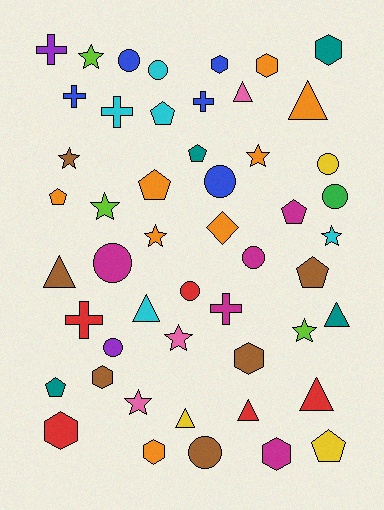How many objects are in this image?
There are 50 objects.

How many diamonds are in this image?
There is 1 diamond.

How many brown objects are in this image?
There are 6 brown objects.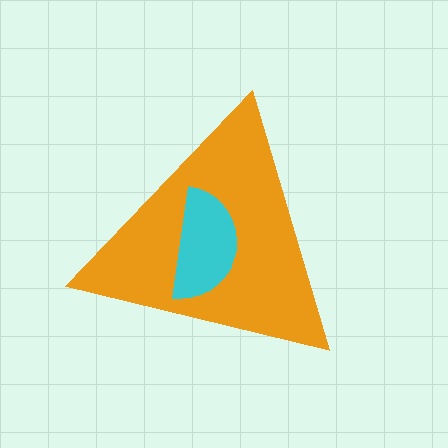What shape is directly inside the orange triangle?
The cyan semicircle.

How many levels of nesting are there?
2.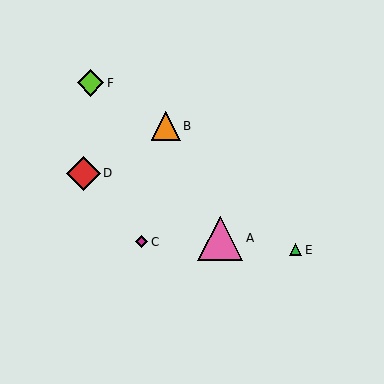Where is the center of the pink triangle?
The center of the pink triangle is at (220, 238).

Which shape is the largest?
The pink triangle (labeled A) is the largest.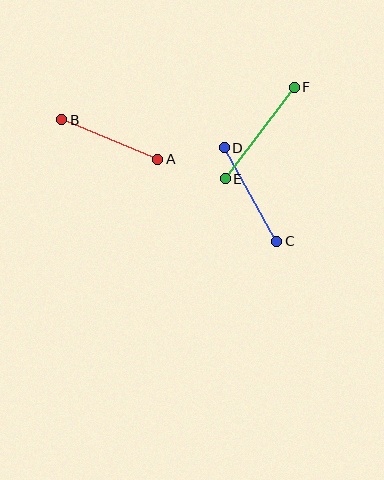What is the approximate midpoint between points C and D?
The midpoint is at approximately (250, 194) pixels.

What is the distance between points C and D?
The distance is approximately 107 pixels.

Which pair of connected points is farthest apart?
Points E and F are farthest apart.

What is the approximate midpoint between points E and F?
The midpoint is at approximately (260, 133) pixels.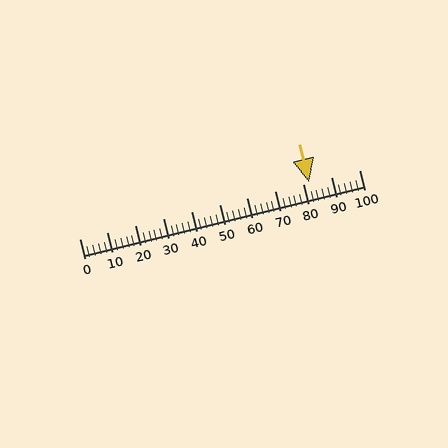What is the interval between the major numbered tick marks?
The major tick marks are spaced 10 units apart.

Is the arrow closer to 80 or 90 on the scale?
The arrow is closer to 80.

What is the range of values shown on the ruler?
The ruler shows values from 0 to 100.